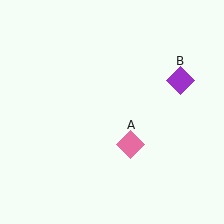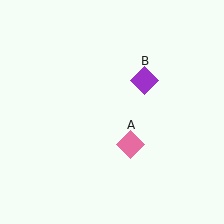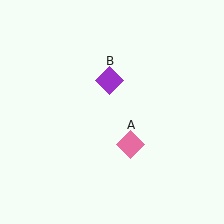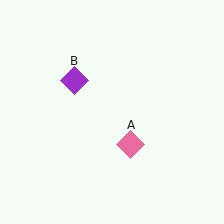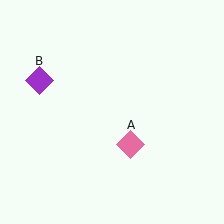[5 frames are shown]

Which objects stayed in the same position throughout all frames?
Pink diamond (object A) remained stationary.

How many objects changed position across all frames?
1 object changed position: purple diamond (object B).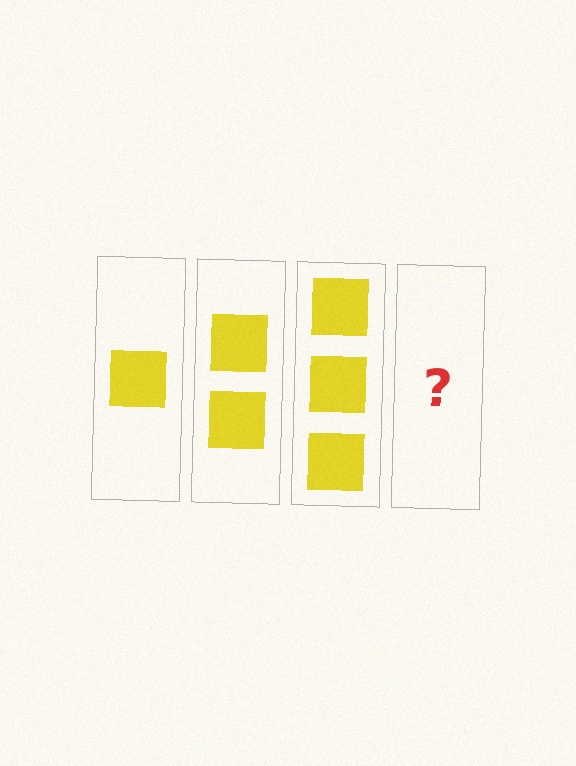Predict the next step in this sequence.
The next step is 4 squares.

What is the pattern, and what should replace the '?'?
The pattern is that each step adds one more square. The '?' should be 4 squares.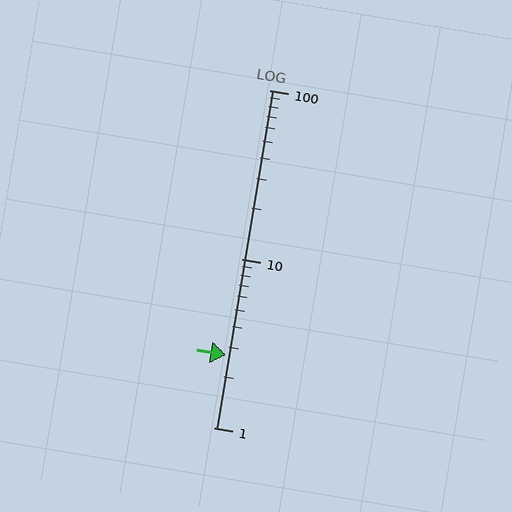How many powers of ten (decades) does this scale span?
The scale spans 2 decades, from 1 to 100.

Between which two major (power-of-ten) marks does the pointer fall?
The pointer is between 1 and 10.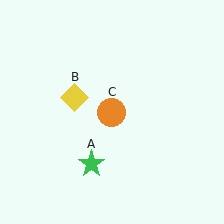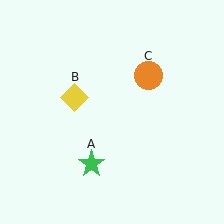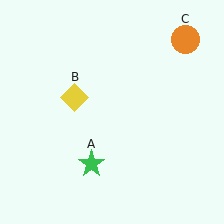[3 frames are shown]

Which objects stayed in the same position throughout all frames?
Green star (object A) and yellow diamond (object B) remained stationary.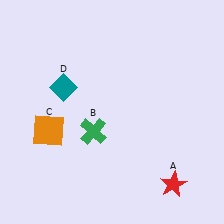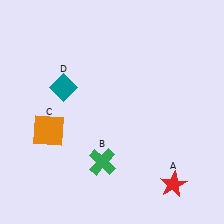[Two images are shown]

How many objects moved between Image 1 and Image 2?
1 object moved between the two images.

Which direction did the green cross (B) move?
The green cross (B) moved down.